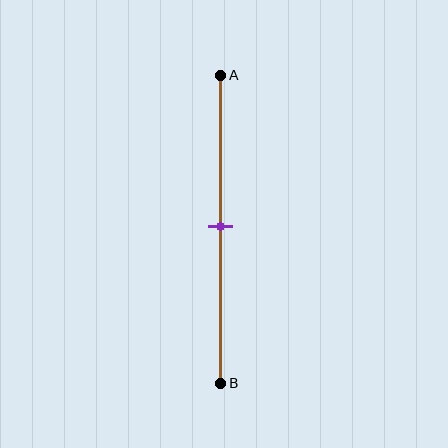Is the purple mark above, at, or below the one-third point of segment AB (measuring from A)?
The purple mark is below the one-third point of segment AB.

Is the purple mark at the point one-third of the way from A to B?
No, the mark is at about 50% from A, not at the 33% one-third point.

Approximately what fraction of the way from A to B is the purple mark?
The purple mark is approximately 50% of the way from A to B.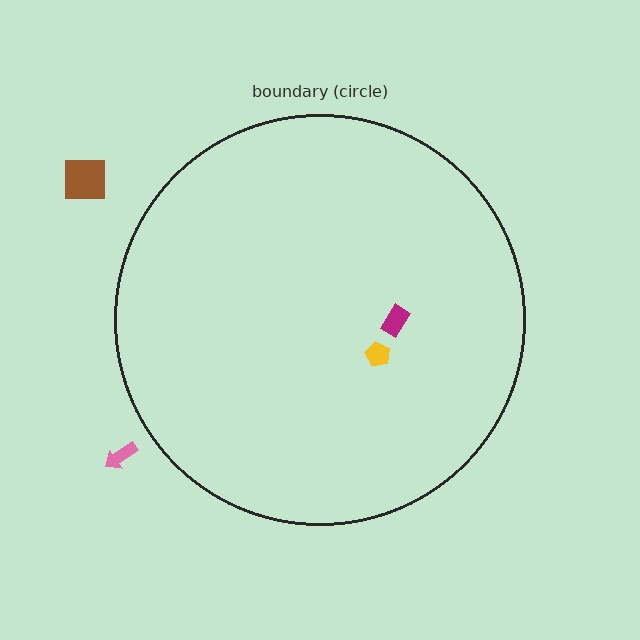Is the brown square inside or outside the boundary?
Outside.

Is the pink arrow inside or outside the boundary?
Outside.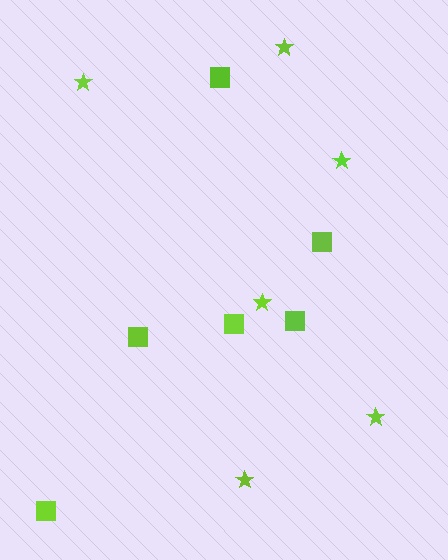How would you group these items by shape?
There are 2 groups: one group of stars (6) and one group of squares (6).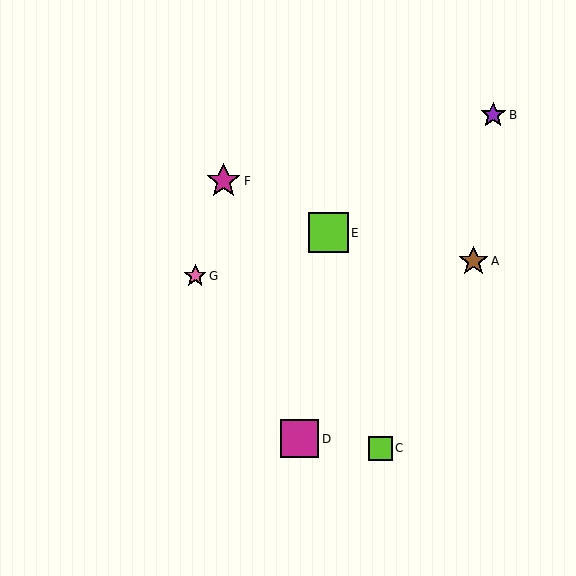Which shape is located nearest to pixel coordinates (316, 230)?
The lime square (labeled E) at (328, 233) is nearest to that location.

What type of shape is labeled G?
Shape G is a pink star.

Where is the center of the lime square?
The center of the lime square is at (381, 448).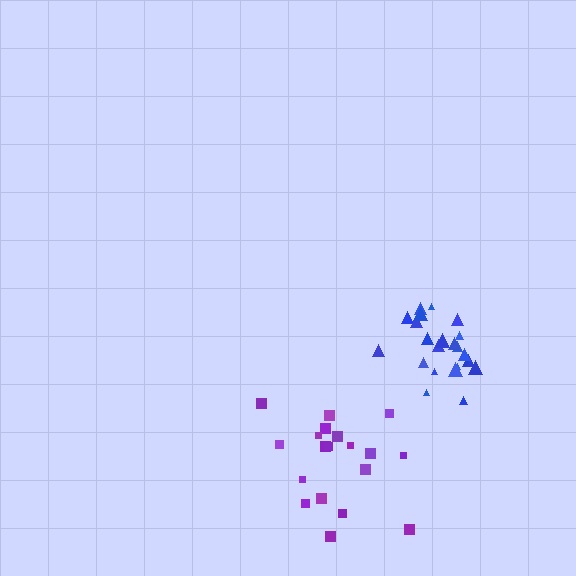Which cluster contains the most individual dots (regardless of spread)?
Blue (24).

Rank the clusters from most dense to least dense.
blue, purple.